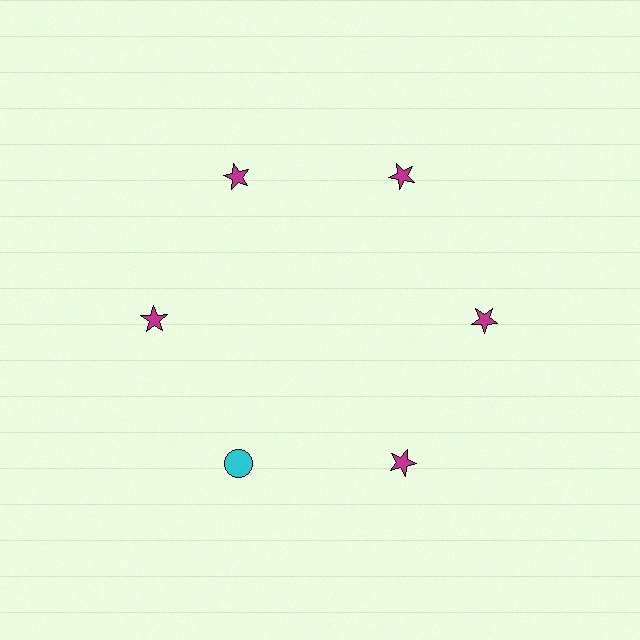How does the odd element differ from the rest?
It differs in both color (cyan instead of magenta) and shape (circle instead of star).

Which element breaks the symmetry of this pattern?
The cyan circle at roughly the 7 o'clock position breaks the symmetry. All other shapes are magenta stars.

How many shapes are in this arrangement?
There are 6 shapes arranged in a ring pattern.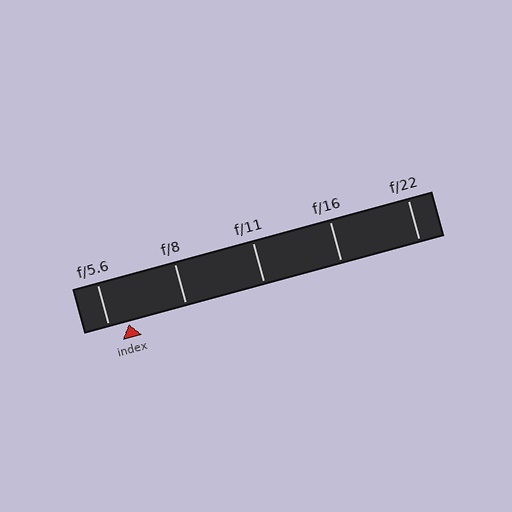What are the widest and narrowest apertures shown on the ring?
The widest aperture shown is f/5.6 and the narrowest is f/22.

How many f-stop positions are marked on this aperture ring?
There are 5 f-stop positions marked.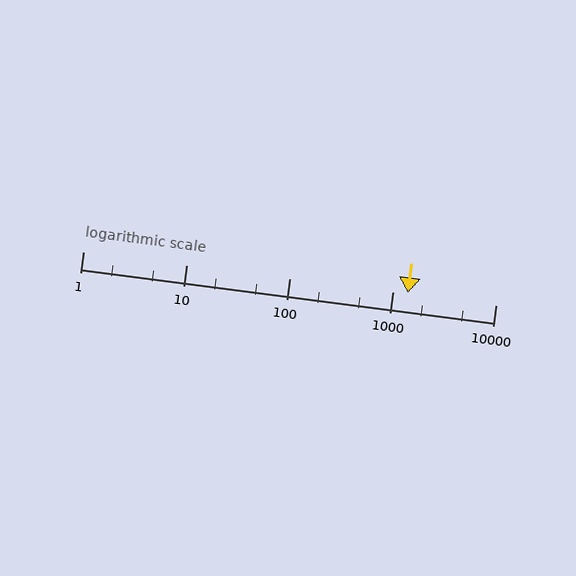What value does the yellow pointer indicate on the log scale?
The pointer indicates approximately 1400.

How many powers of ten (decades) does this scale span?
The scale spans 4 decades, from 1 to 10000.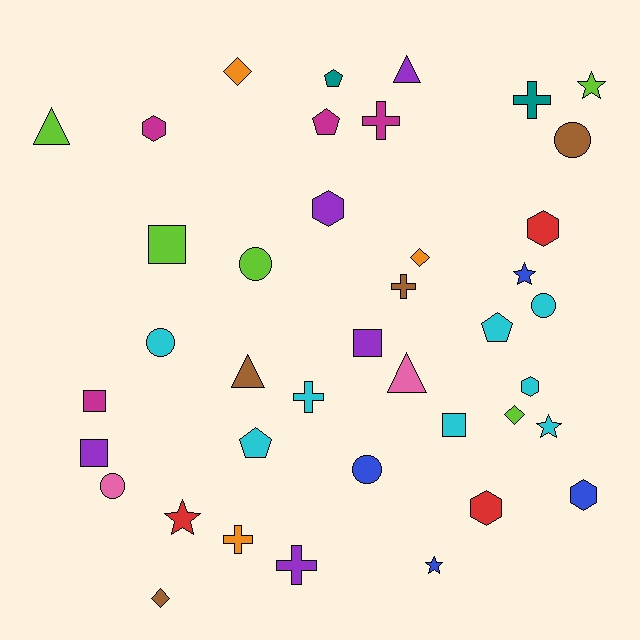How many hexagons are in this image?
There are 6 hexagons.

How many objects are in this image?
There are 40 objects.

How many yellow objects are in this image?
There are no yellow objects.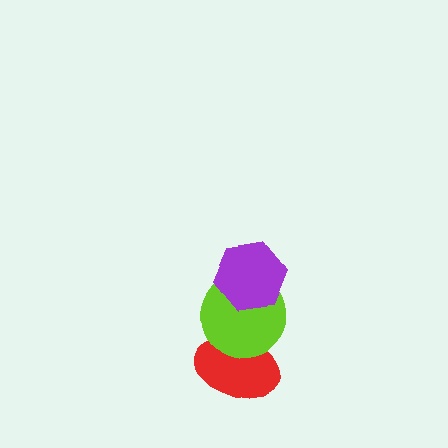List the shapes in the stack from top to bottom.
From top to bottom: the purple hexagon, the lime circle, the red ellipse.